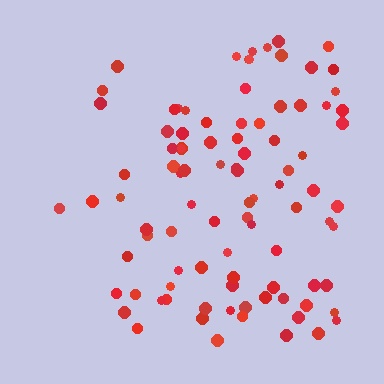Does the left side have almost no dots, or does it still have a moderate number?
Still a moderate number, just noticeably fewer than the right.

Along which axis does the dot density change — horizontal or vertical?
Horizontal.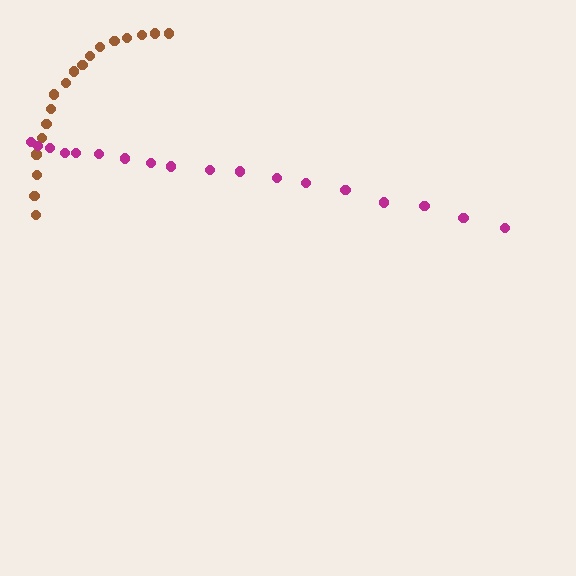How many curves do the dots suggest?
There are 2 distinct paths.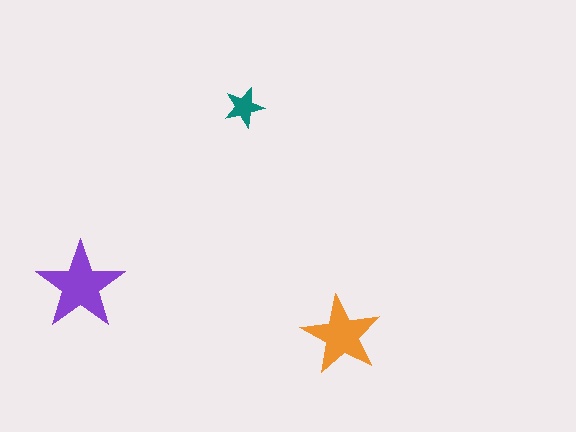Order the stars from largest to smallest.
the purple one, the orange one, the teal one.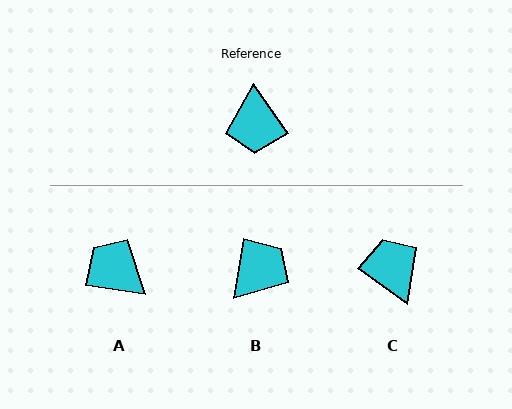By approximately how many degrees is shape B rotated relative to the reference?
Approximately 136 degrees counter-clockwise.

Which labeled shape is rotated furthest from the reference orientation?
C, about 160 degrees away.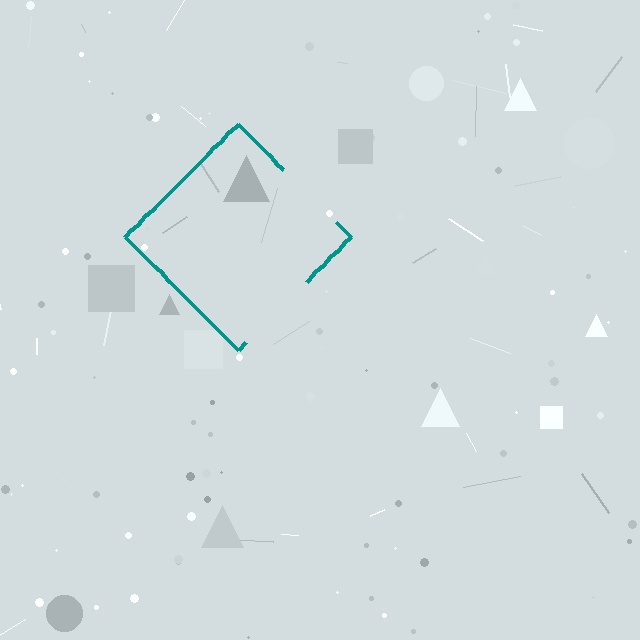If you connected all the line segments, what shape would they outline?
They would outline a diamond.